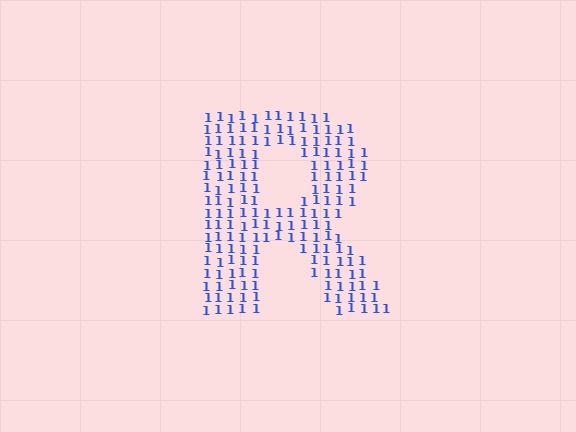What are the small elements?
The small elements are digit 1's.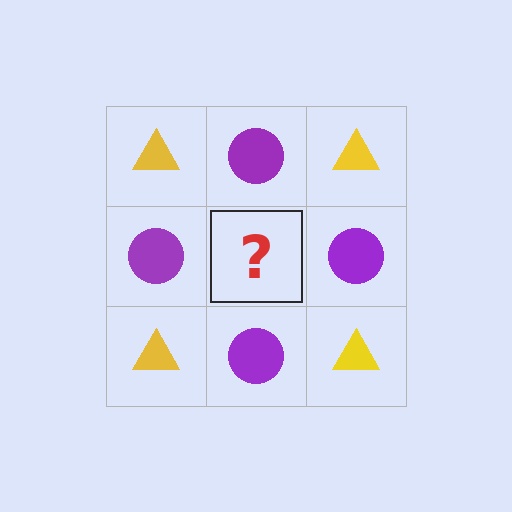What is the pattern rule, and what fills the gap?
The rule is that it alternates yellow triangle and purple circle in a checkerboard pattern. The gap should be filled with a yellow triangle.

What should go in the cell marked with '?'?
The missing cell should contain a yellow triangle.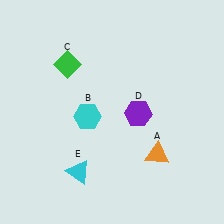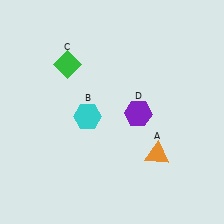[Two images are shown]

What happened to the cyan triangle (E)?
The cyan triangle (E) was removed in Image 2. It was in the bottom-left area of Image 1.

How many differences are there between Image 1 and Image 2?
There is 1 difference between the two images.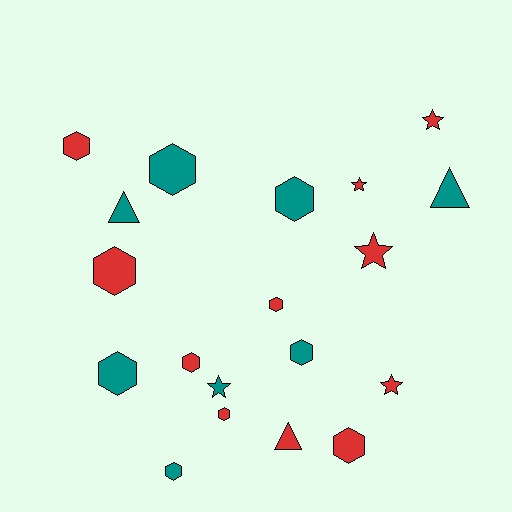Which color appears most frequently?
Red, with 11 objects.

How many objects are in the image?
There are 19 objects.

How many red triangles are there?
There is 1 red triangle.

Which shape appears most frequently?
Hexagon, with 11 objects.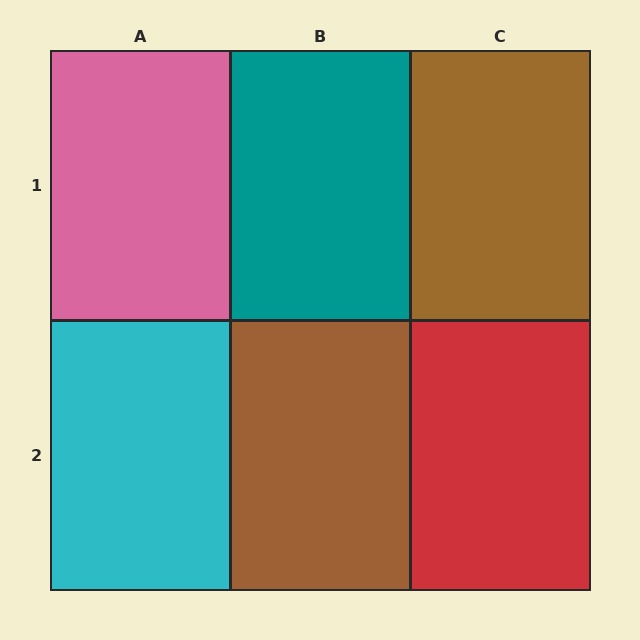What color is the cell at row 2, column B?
Brown.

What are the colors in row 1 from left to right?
Pink, teal, brown.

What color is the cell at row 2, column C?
Red.